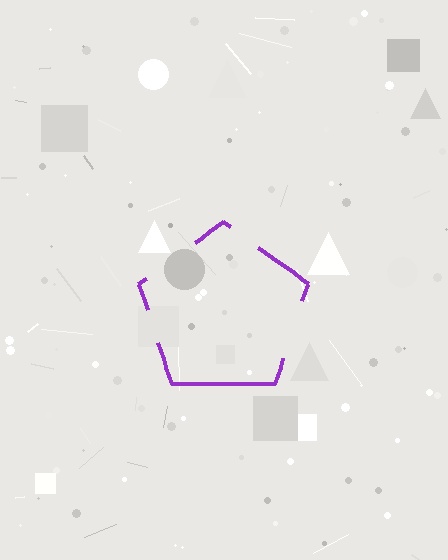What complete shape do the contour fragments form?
The contour fragments form a pentagon.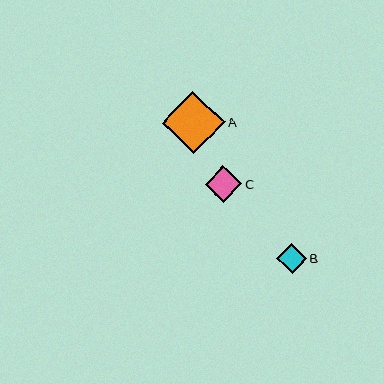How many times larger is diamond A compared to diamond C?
Diamond A is approximately 1.7 times the size of diamond C.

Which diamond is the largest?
Diamond A is the largest with a size of approximately 62 pixels.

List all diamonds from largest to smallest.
From largest to smallest: A, C, B.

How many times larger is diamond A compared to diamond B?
Diamond A is approximately 2.1 times the size of diamond B.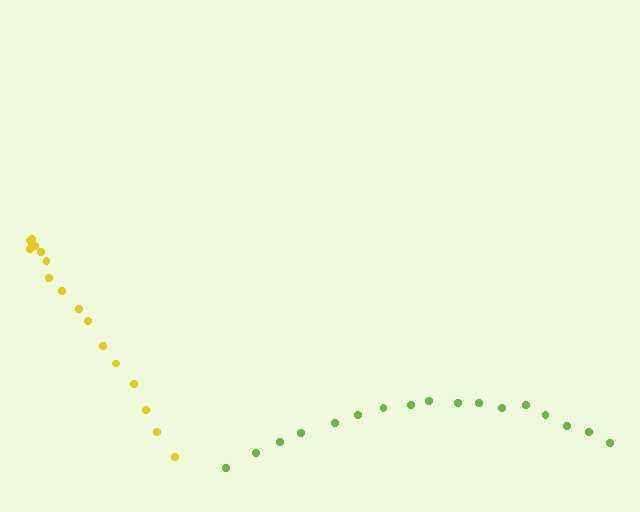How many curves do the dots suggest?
There are 2 distinct paths.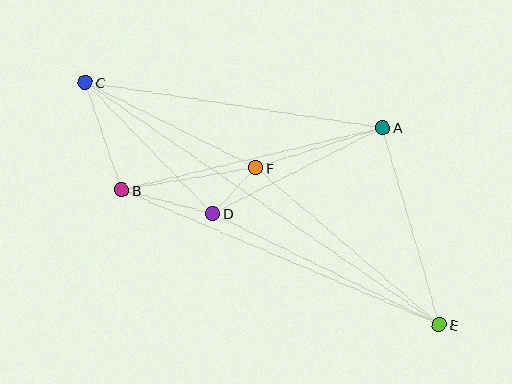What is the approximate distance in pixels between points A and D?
The distance between A and D is approximately 190 pixels.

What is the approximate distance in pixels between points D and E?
The distance between D and E is approximately 252 pixels.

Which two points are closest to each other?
Points D and F are closest to each other.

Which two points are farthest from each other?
Points C and E are farthest from each other.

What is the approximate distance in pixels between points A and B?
The distance between A and B is approximately 268 pixels.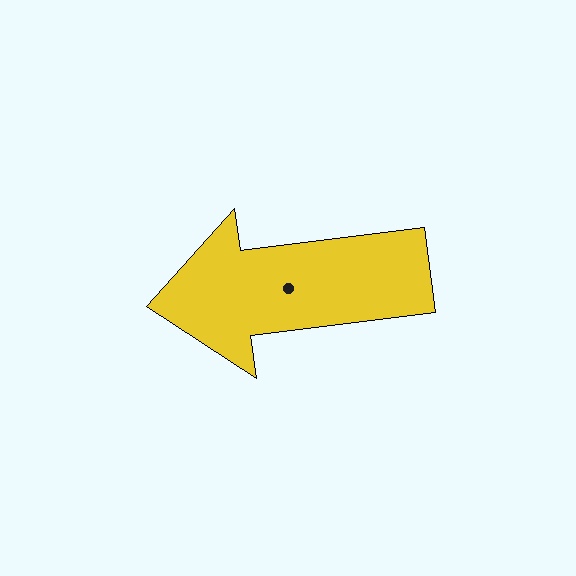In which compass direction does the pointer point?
West.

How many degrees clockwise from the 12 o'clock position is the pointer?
Approximately 263 degrees.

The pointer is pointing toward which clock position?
Roughly 9 o'clock.